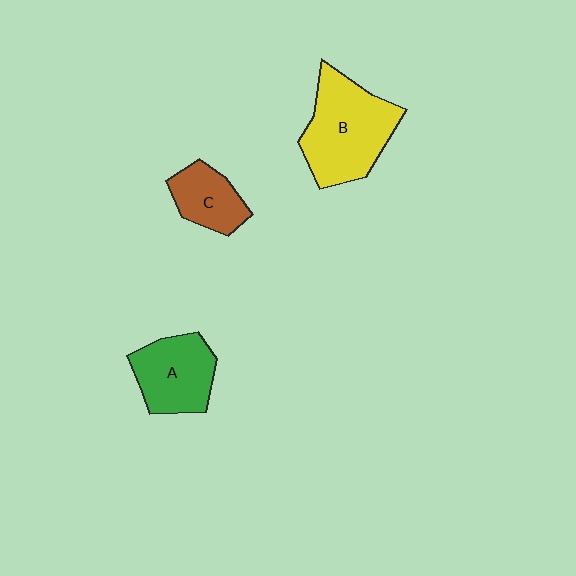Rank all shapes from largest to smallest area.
From largest to smallest: B (yellow), A (green), C (brown).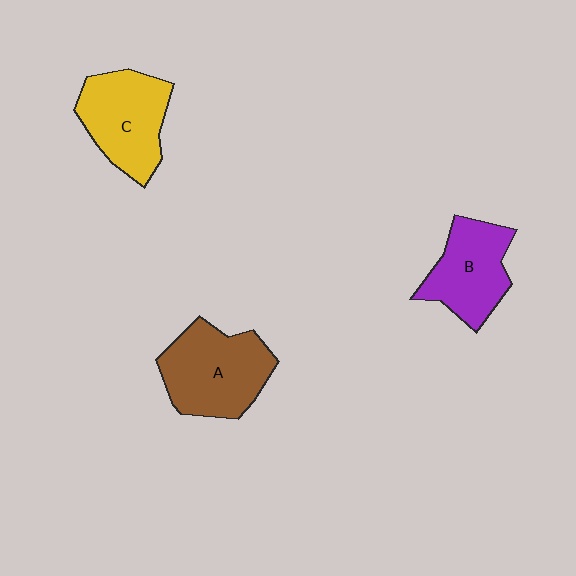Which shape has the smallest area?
Shape B (purple).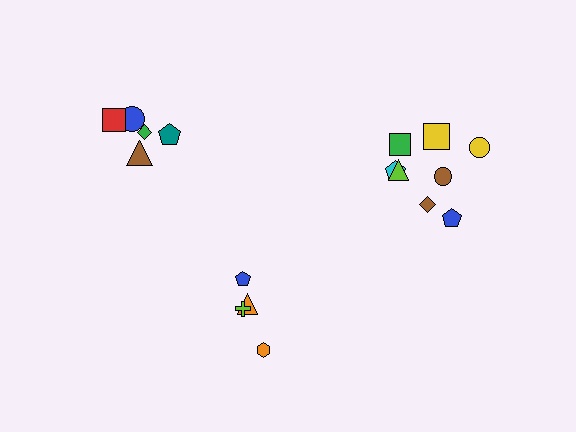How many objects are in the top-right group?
There are 8 objects.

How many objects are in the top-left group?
There are 5 objects.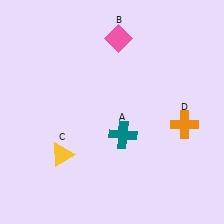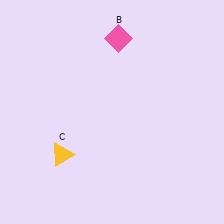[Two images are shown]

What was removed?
The orange cross (D), the teal cross (A) were removed in Image 2.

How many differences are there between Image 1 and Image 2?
There are 2 differences between the two images.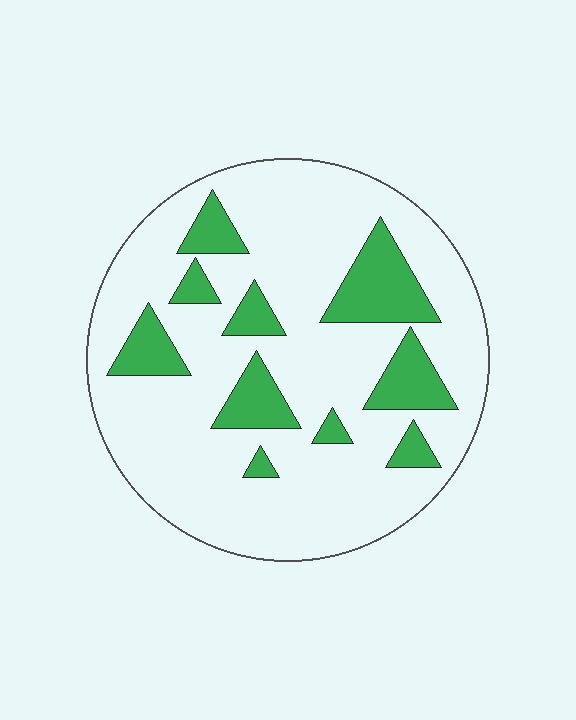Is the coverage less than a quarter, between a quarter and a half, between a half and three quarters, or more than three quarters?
Less than a quarter.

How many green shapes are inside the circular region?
10.